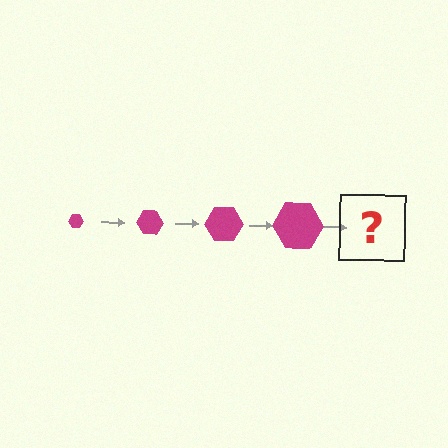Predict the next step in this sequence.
The next step is a magenta hexagon, larger than the previous one.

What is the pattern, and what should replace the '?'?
The pattern is that the hexagon gets progressively larger each step. The '?' should be a magenta hexagon, larger than the previous one.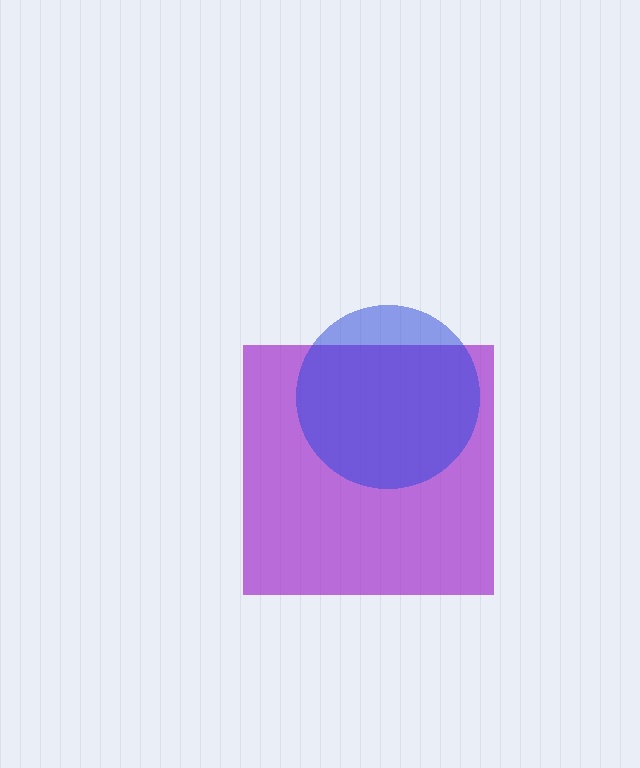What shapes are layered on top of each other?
The layered shapes are: a purple square, a blue circle.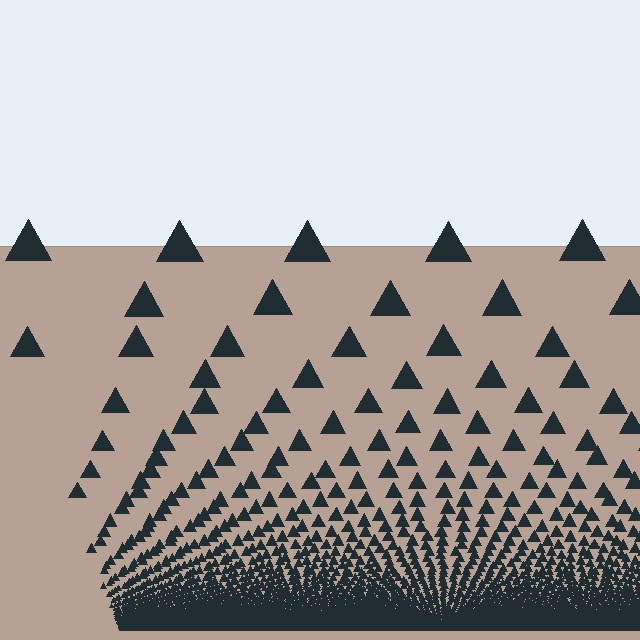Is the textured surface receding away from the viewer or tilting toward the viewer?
The surface appears to tilt toward the viewer. Texture elements get larger and sparser toward the top.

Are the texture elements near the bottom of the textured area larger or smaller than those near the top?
Smaller. The gradient is inverted — elements near the bottom are smaller and denser.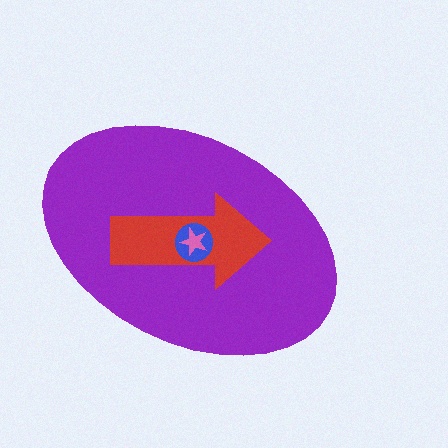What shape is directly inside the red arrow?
The blue circle.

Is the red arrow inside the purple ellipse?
Yes.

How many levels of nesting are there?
4.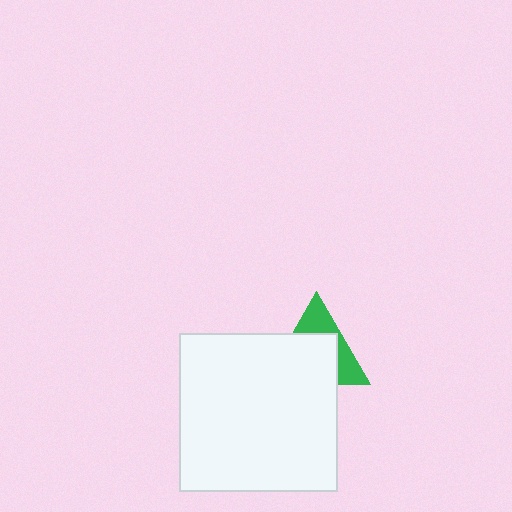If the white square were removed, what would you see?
You would see the complete green triangle.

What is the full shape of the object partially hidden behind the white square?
The partially hidden object is a green triangle.